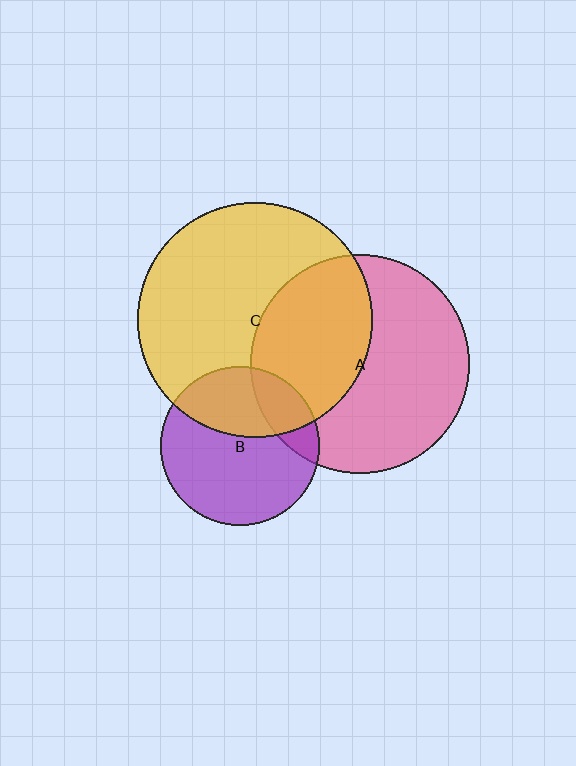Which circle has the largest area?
Circle C (yellow).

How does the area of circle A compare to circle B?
Approximately 1.9 times.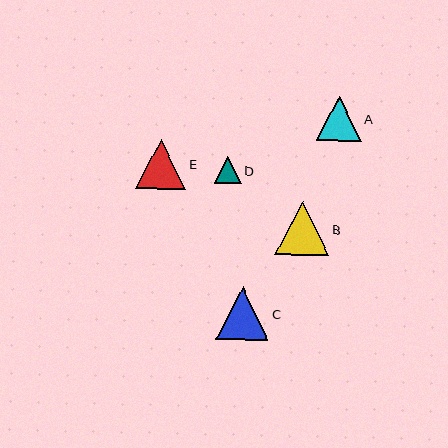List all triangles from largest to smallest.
From largest to smallest: B, C, E, A, D.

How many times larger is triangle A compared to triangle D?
Triangle A is approximately 1.7 times the size of triangle D.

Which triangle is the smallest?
Triangle D is the smallest with a size of approximately 27 pixels.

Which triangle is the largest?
Triangle B is the largest with a size of approximately 54 pixels.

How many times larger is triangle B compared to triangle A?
Triangle B is approximately 1.2 times the size of triangle A.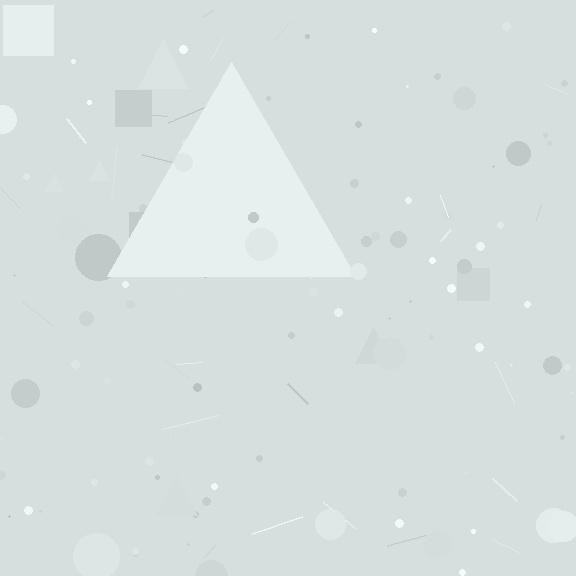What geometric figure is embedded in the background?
A triangle is embedded in the background.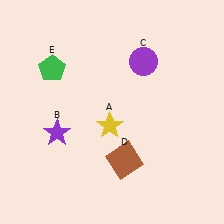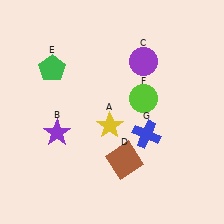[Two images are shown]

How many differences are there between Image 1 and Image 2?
There are 2 differences between the two images.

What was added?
A lime circle (F), a blue cross (G) were added in Image 2.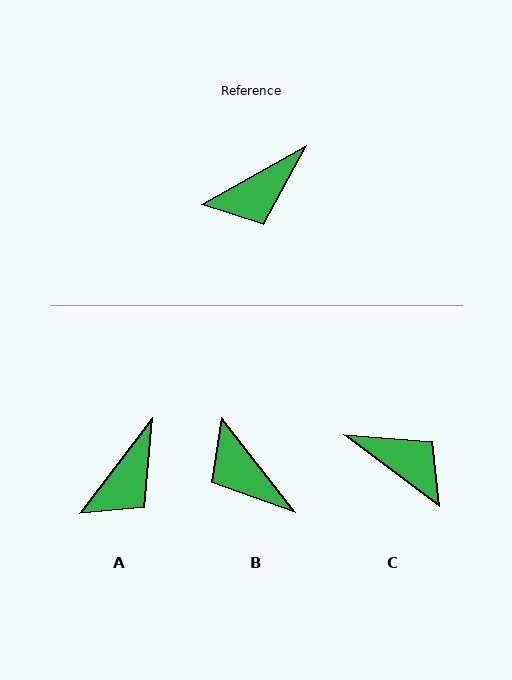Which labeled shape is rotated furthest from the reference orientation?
C, about 114 degrees away.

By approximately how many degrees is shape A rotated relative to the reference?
Approximately 24 degrees counter-clockwise.